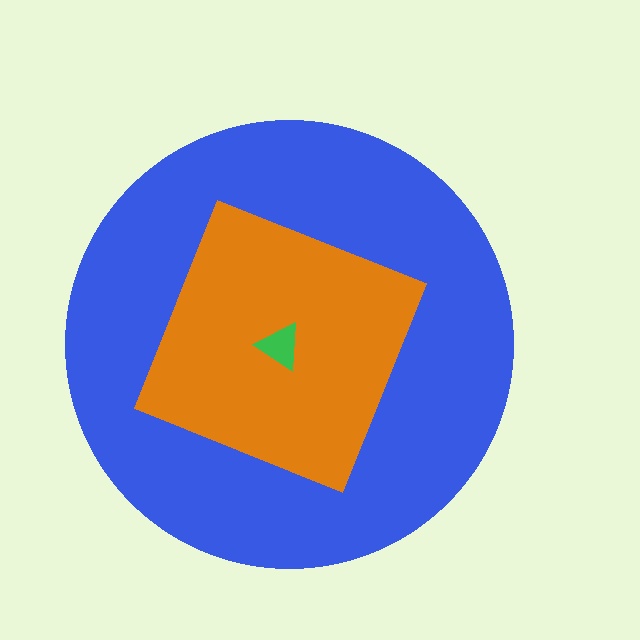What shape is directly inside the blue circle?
The orange square.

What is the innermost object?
The green triangle.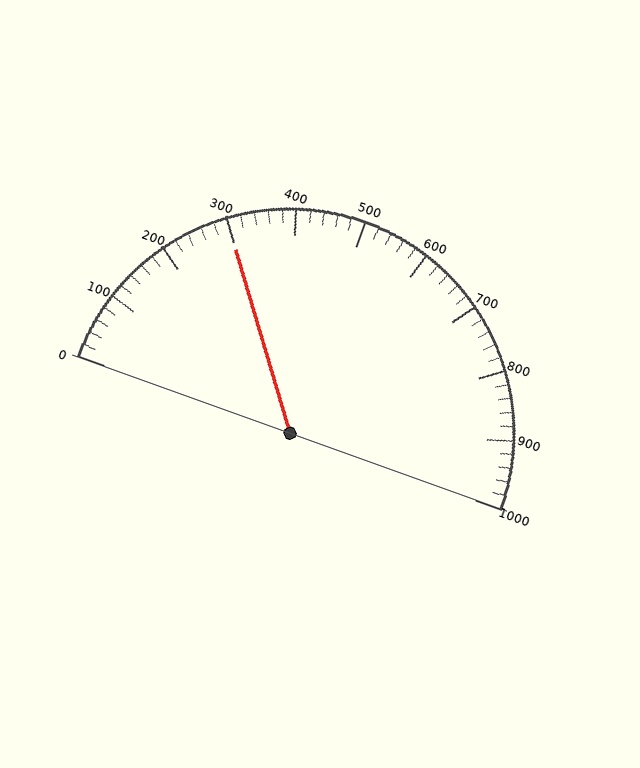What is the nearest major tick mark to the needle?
The nearest major tick mark is 300.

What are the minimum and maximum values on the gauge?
The gauge ranges from 0 to 1000.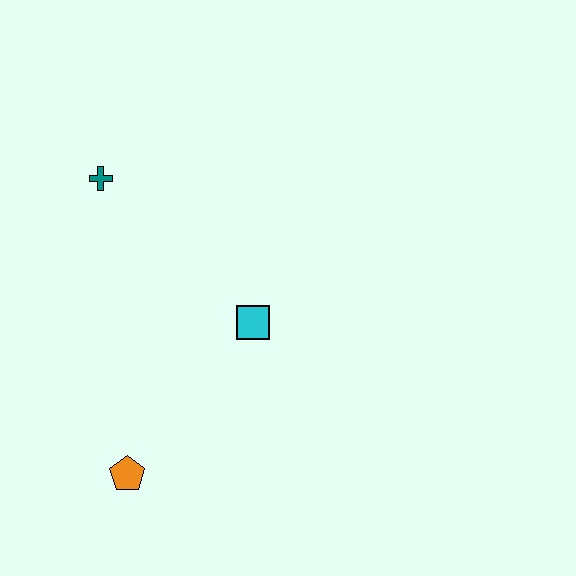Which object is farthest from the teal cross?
The orange pentagon is farthest from the teal cross.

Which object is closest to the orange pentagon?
The cyan square is closest to the orange pentagon.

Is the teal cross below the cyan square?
No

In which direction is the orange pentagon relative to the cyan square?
The orange pentagon is below the cyan square.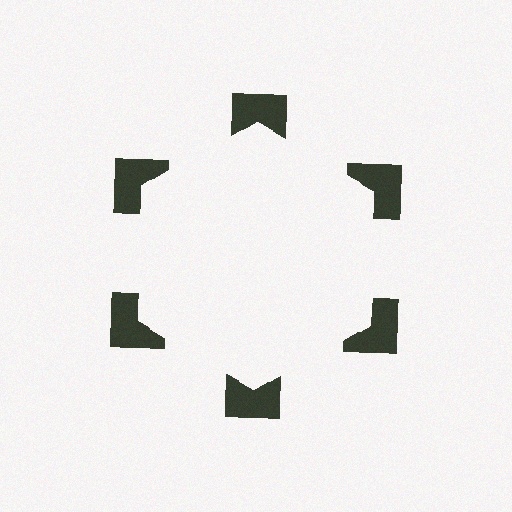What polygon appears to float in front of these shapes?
An illusory hexagon — its edges are inferred from the aligned wedge cuts in the notched squares, not physically drawn.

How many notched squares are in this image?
There are 6 — one at each vertex of the illusory hexagon.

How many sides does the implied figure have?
6 sides.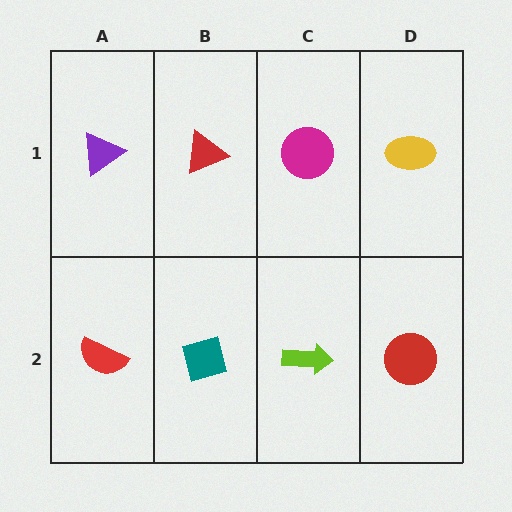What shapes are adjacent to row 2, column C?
A magenta circle (row 1, column C), a teal square (row 2, column B), a red circle (row 2, column D).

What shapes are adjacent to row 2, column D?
A yellow ellipse (row 1, column D), a lime arrow (row 2, column C).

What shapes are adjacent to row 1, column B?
A teal square (row 2, column B), a purple triangle (row 1, column A), a magenta circle (row 1, column C).